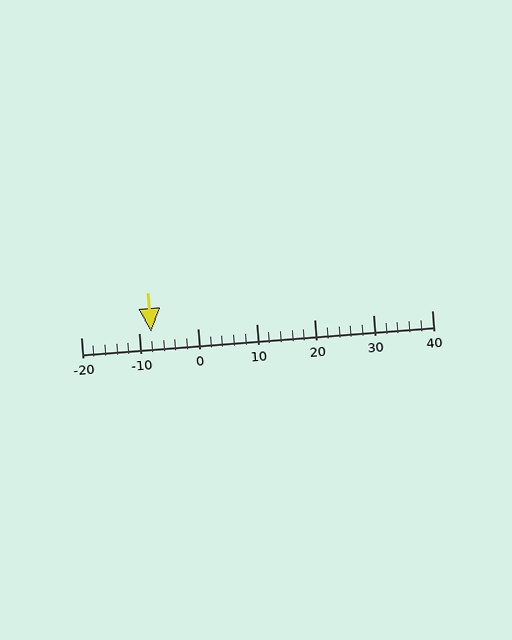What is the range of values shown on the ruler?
The ruler shows values from -20 to 40.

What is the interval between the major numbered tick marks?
The major tick marks are spaced 10 units apart.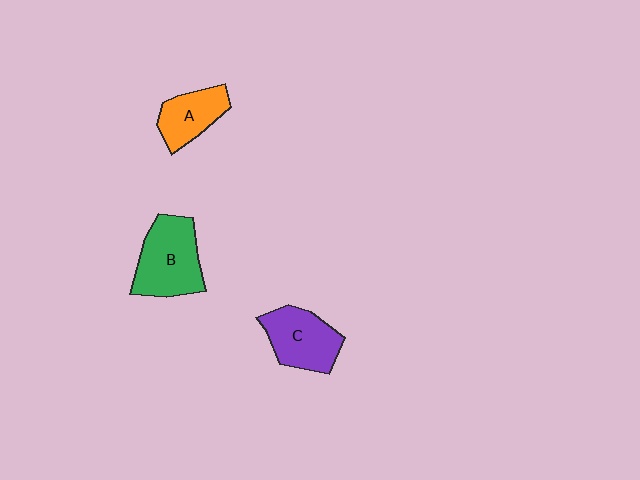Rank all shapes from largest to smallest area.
From largest to smallest: B (green), C (purple), A (orange).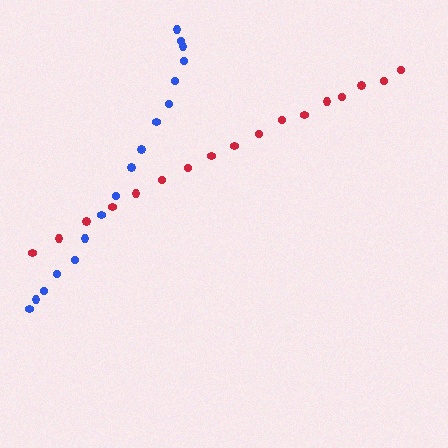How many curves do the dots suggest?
There are 2 distinct paths.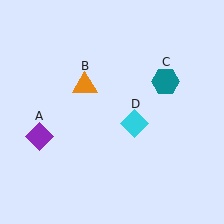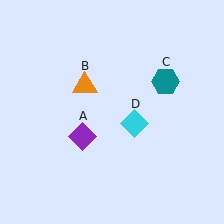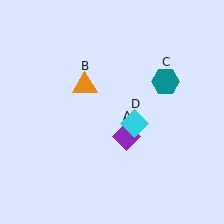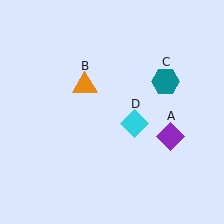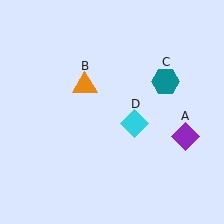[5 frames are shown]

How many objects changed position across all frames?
1 object changed position: purple diamond (object A).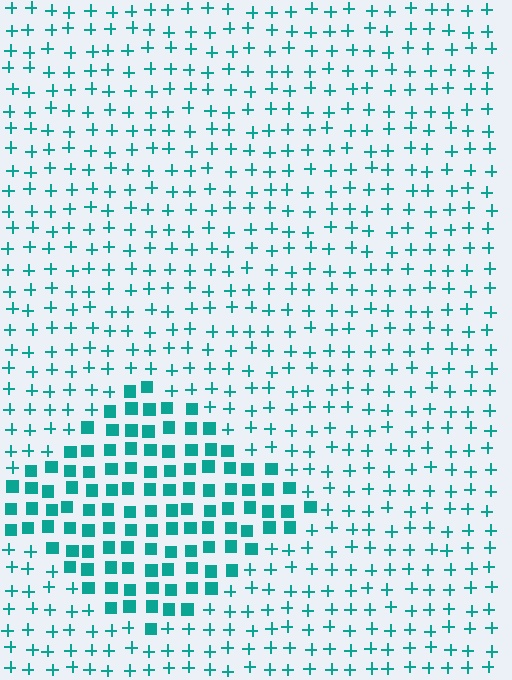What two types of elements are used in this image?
The image uses squares inside the diamond region and plus signs outside it.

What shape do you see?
I see a diamond.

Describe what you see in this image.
The image is filled with small teal elements arranged in a uniform grid. A diamond-shaped region contains squares, while the surrounding area contains plus signs. The boundary is defined purely by the change in element shape.